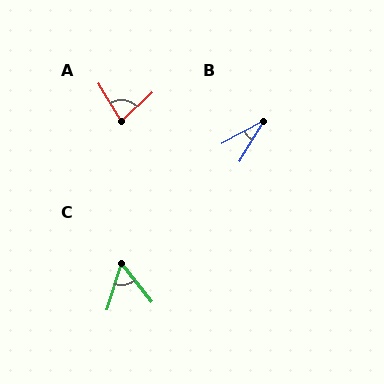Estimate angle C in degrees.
Approximately 56 degrees.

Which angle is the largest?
A, at approximately 78 degrees.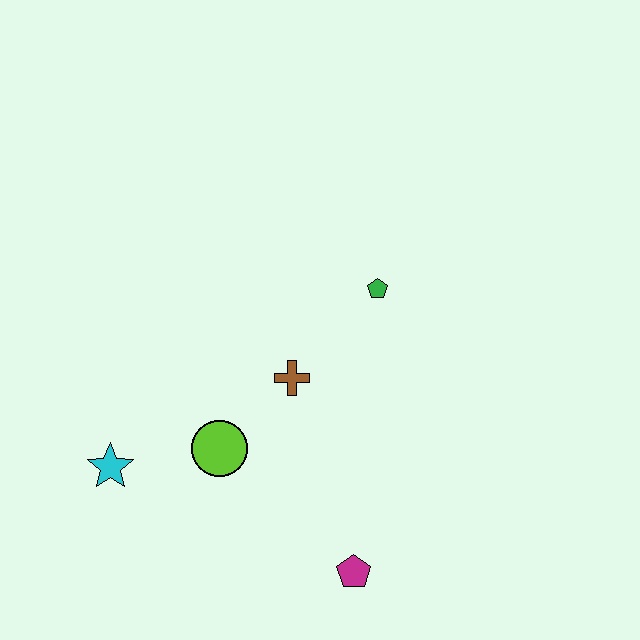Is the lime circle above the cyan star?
Yes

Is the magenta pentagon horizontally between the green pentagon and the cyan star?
Yes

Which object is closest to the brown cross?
The lime circle is closest to the brown cross.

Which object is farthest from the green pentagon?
The cyan star is farthest from the green pentagon.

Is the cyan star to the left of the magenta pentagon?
Yes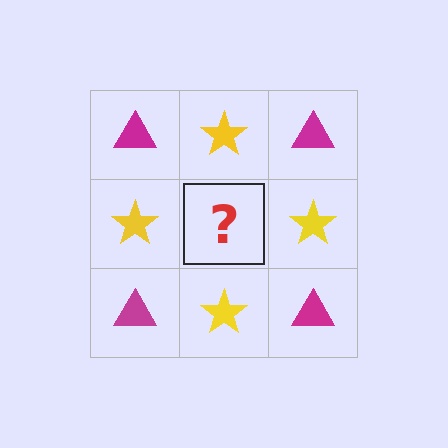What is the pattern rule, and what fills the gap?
The rule is that it alternates magenta triangle and yellow star in a checkerboard pattern. The gap should be filled with a magenta triangle.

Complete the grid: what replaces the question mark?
The question mark should be replaced with a magenta triangle.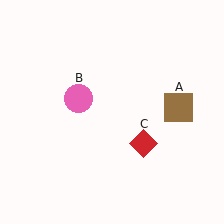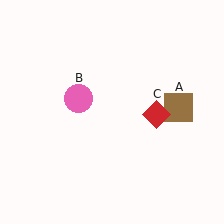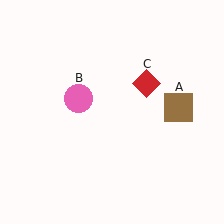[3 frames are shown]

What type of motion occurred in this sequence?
The red diamond (object C) rotated counterclockwise around the center of the scene.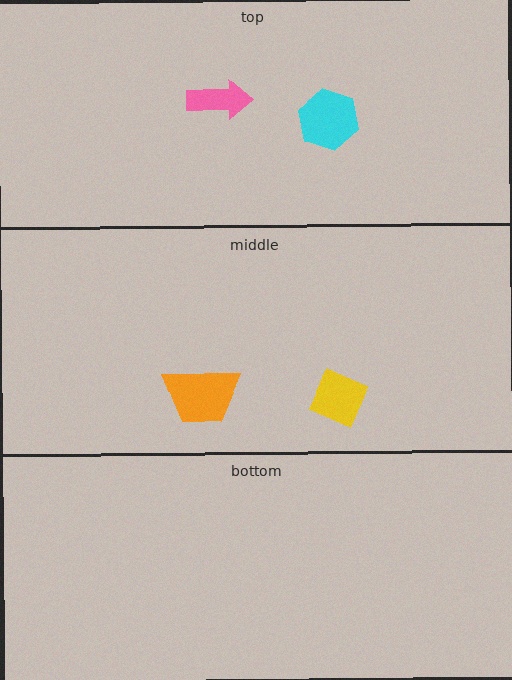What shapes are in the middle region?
The yellow diamond, the orange trapezoid.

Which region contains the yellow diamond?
The middle region.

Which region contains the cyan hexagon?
The top region.